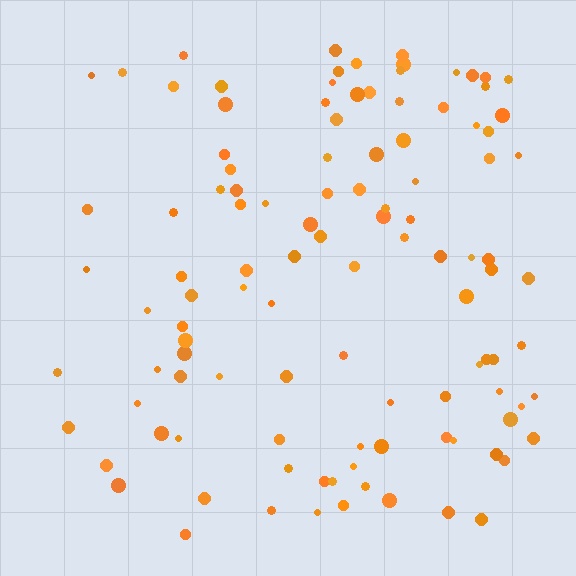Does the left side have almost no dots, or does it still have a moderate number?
Still a moderate number, just noticeably fewer than the right.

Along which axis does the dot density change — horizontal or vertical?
Horizontal.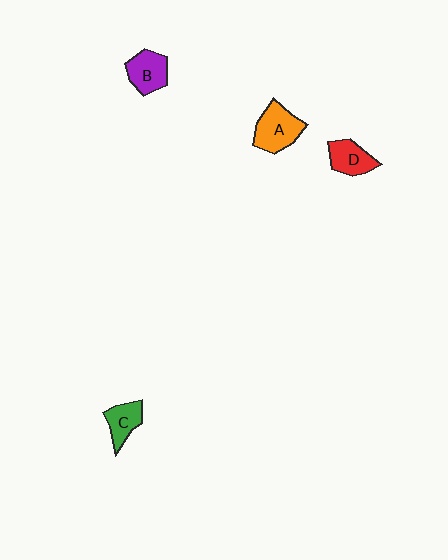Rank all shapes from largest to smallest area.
From largest to smallest: A (orange), B (purple), D (red), C (green).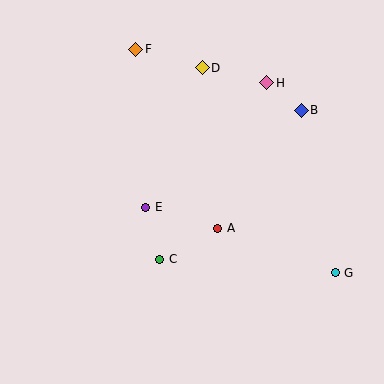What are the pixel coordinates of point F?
Point F is at (136, 49).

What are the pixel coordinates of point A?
Point A is at (218, 228).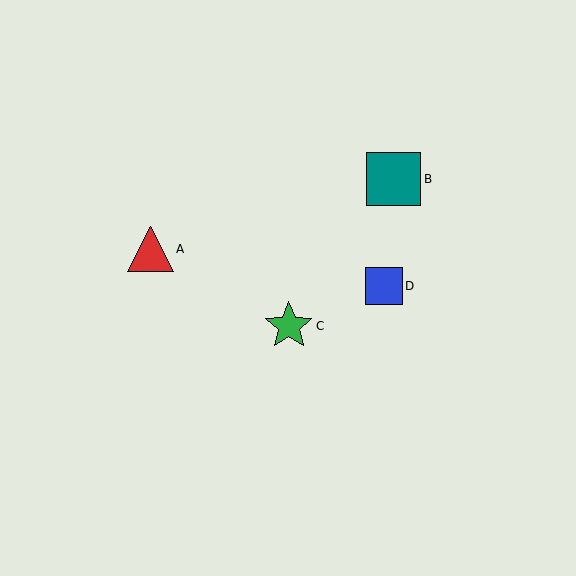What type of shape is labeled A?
Shape A is a red triangle.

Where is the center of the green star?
The center of the green star is at (289, 326).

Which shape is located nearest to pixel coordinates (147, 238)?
The red triangle (labeled A) at (150, 249) is nearest to that location.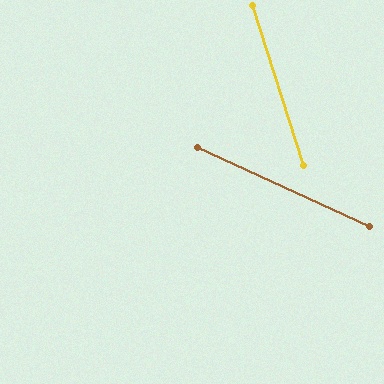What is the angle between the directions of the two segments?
Approximately 48 degrees.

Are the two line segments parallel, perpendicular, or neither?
Neither parallel nor perpendicular — they differ by about 48°.